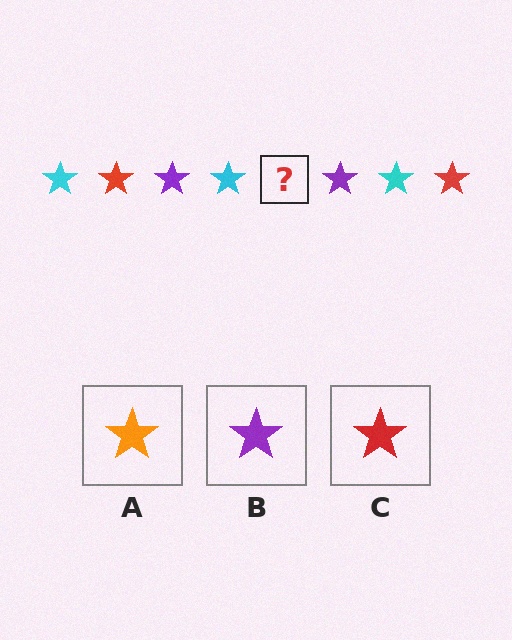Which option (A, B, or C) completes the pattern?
C.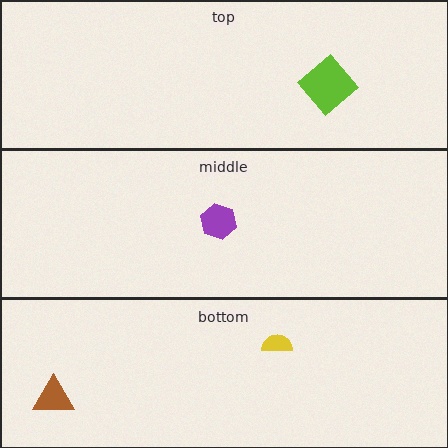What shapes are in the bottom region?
The yellow semicircle, the brown triangle.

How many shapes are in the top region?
1.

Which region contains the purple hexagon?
The middle region.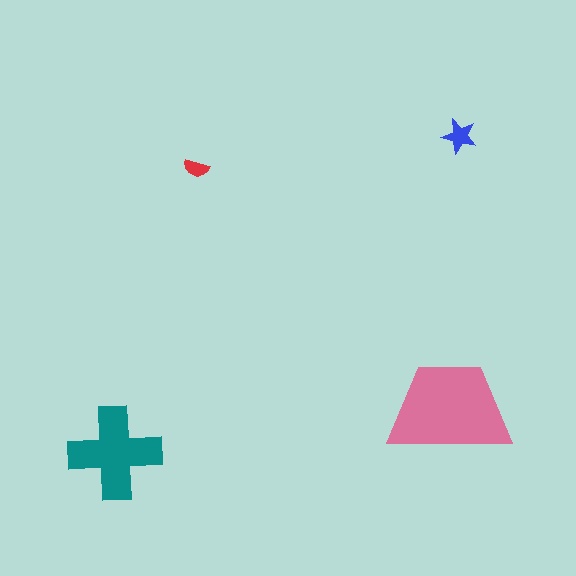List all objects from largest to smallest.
The pink trapezoid, the teal cross, the blue star, the red semicircle.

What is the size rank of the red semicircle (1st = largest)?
4th.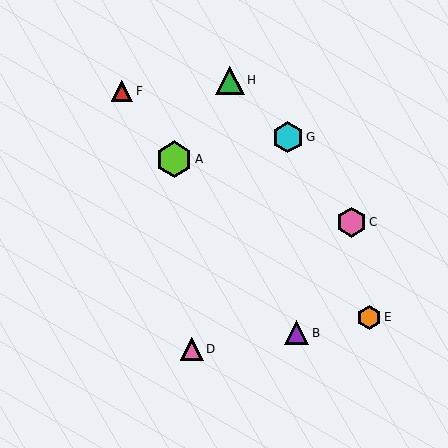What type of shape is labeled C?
Shape C is a pink hexagon.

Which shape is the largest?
The lime hexagon (labeled A) is the largest.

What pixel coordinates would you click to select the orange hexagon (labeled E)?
Click at (369, 317) to select the orange hexagon E.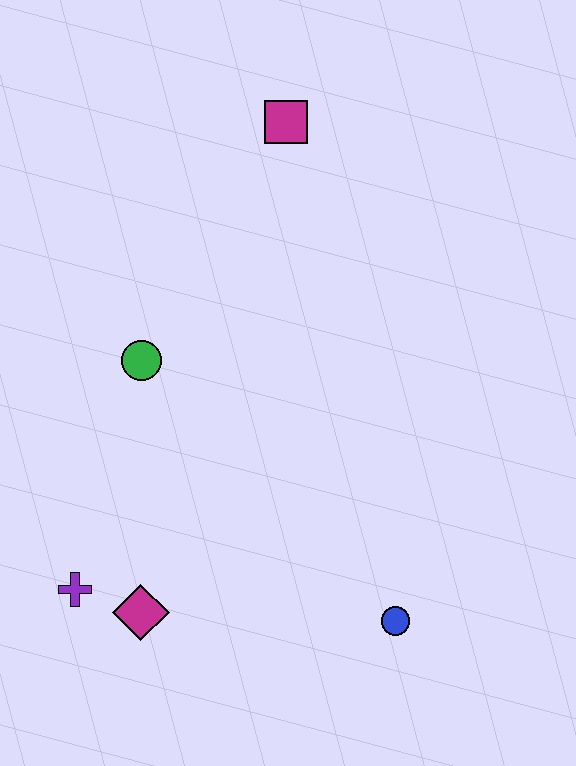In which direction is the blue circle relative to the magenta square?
The blue circle is below the magenta square.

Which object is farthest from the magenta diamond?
The magenta square is farthest from the magenta diamond.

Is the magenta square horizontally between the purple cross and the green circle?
No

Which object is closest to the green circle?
The purple cross is closest to the green circle.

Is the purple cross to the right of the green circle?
No